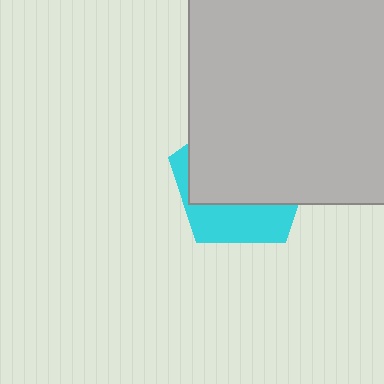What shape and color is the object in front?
The object in front is a light gray square.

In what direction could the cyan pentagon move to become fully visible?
The cyan pentagon could move down. That would shift it out from behind the light gray square entirely.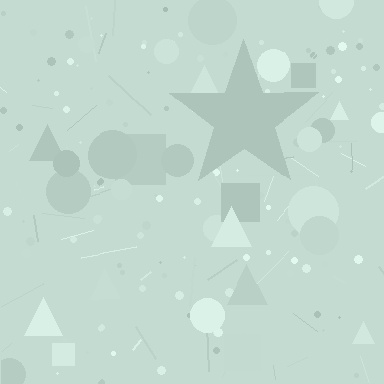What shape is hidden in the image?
A star is hidden in the image.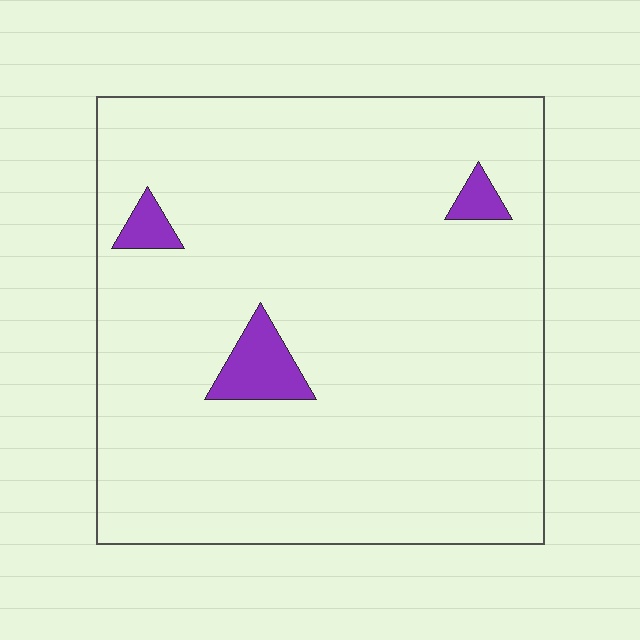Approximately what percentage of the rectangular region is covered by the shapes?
Approximately 5%.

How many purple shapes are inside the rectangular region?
3.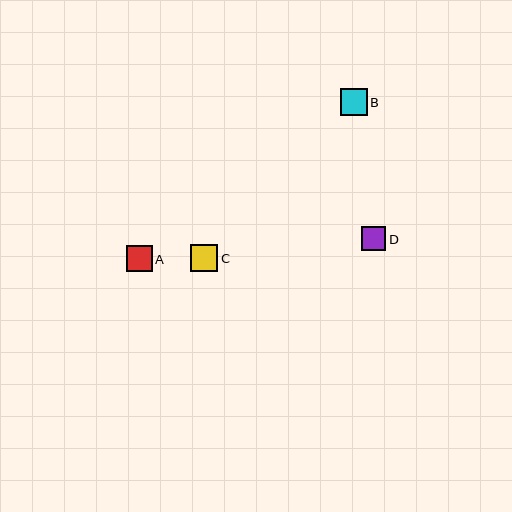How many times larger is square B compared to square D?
Square B is approximately 1.1 times the size of square D.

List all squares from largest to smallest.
From largest to smallest: C, B, A, D.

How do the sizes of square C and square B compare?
Square C and square B are approximately the same size.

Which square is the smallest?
Square D is the smallest with a size of approximately 24 pixels.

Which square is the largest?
Square C is the largest with a size of approximately 27 pixels.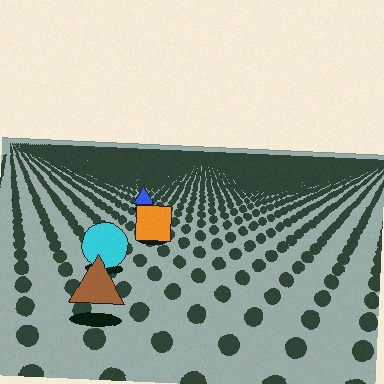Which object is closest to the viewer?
The brown triangle is closest. The texture marks near it are larger and more spread out.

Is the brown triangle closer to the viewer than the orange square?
Yes. The brown triangle is closer — you can tell from the texture gradient: the ground texture is coarser near it.